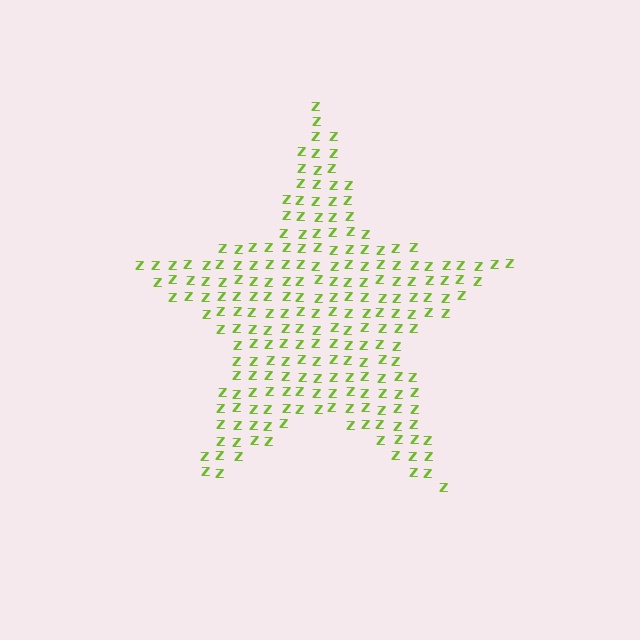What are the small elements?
The small elements are letter Z's.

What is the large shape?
The large shape is a star.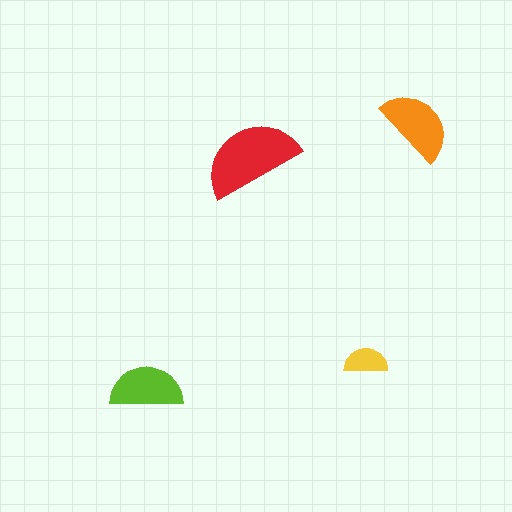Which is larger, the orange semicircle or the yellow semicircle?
The orange one.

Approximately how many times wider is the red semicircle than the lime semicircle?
About 1.5 times wider.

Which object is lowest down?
The lime semicircle is bottommost.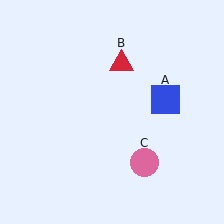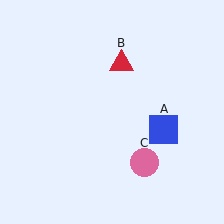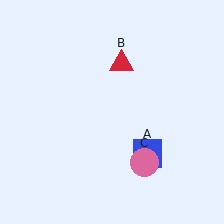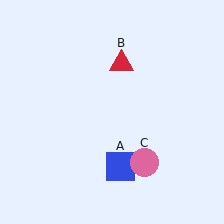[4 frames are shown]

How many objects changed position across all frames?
1 object changed position: blue square (object A).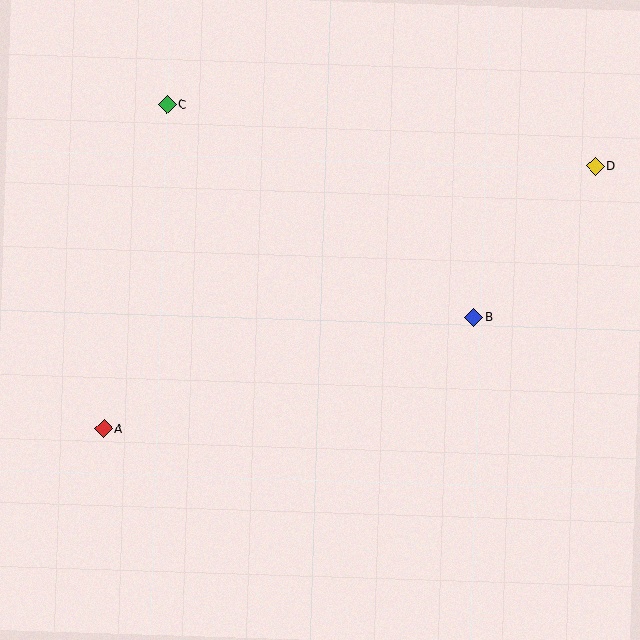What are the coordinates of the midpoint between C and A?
The midpoint between C and A is at (135, 266).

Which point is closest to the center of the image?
Point B at (474, 317) is closest to the center.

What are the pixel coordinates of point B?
Point B is at (474, 317).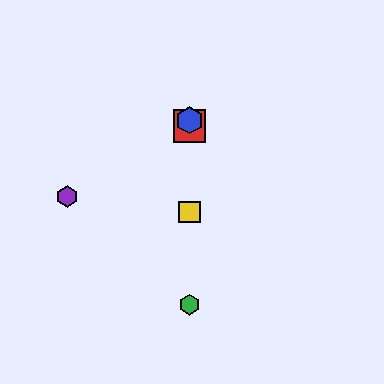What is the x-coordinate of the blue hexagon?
The blue hexagon is at x≈189.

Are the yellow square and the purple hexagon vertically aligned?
No, the yellow square is at x≈189 and the purple hexagon is at x≈67.